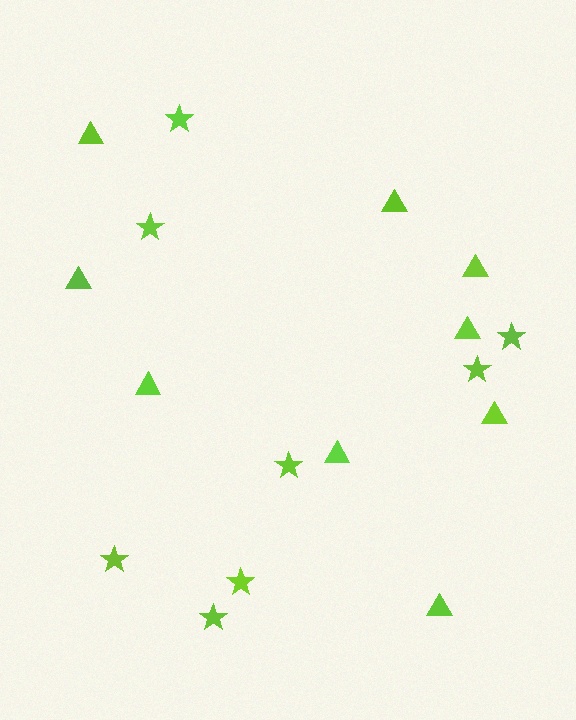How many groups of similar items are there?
There are 2 groups: one group of triangles (9) and one group of stars (8).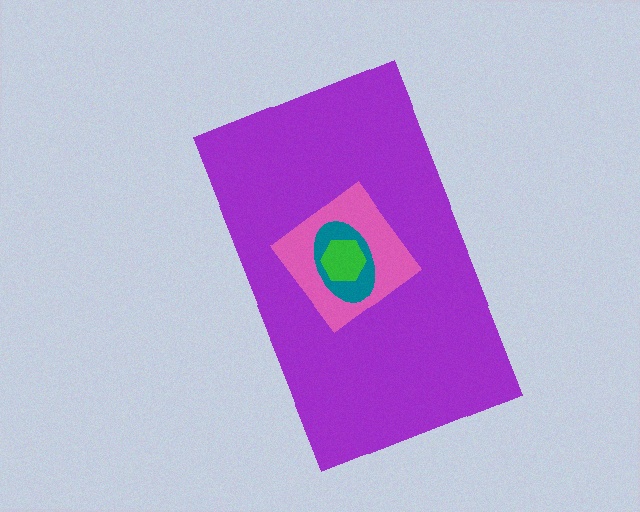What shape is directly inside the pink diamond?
The teal ellipse.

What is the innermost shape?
The green hexagon.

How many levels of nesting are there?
4.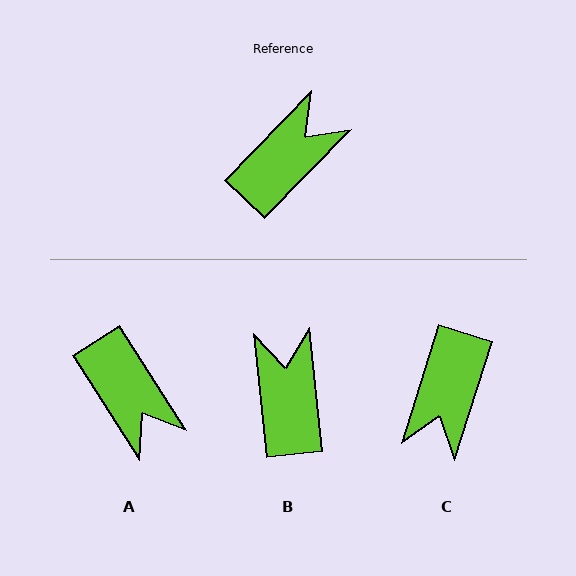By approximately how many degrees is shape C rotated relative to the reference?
Approximately 154 degrees clockwise.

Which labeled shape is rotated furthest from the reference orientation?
C, about 154 degrees away.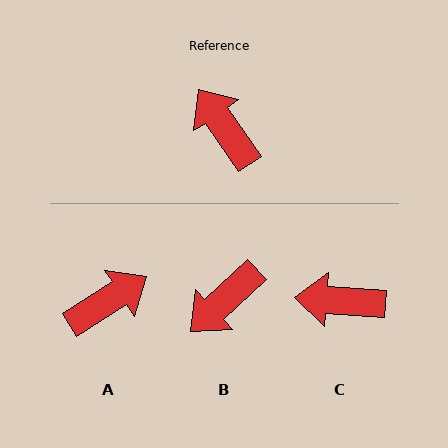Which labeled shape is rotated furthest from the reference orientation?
B, about 99 degrees away.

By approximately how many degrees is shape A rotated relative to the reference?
Approximately 92 degrees clockwise.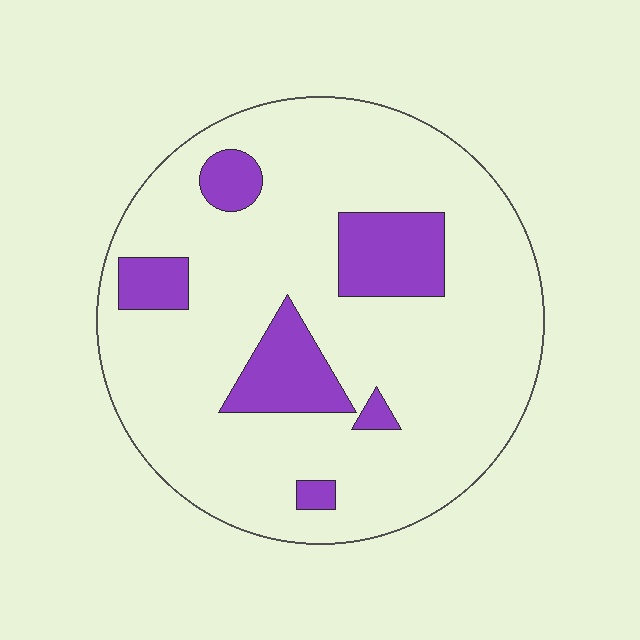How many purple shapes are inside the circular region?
6.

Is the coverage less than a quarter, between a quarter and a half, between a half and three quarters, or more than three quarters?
Less than a quarter.